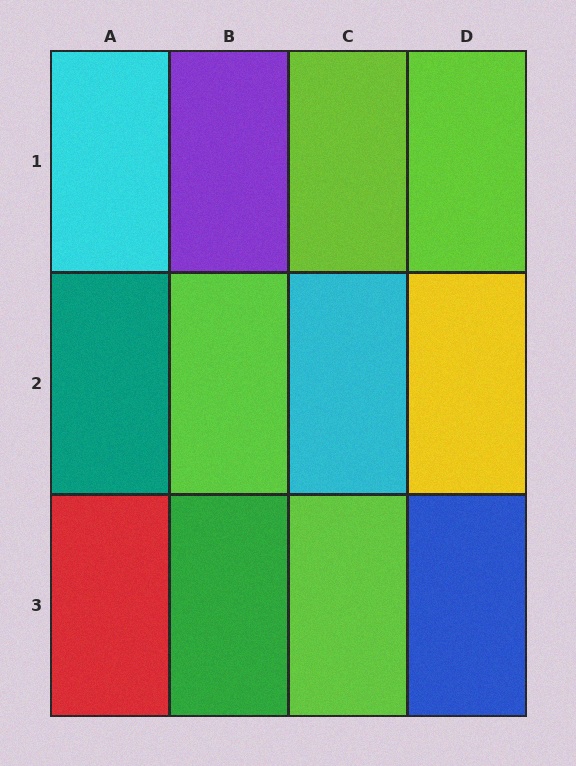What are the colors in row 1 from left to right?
Cyan, purple, lime, lime.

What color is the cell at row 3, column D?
Blue.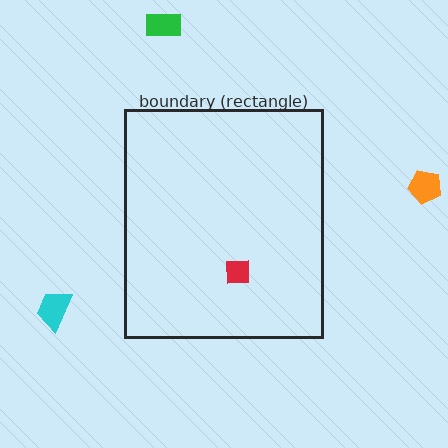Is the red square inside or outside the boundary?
Inside.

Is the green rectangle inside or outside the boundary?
Outside.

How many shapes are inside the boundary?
1 inside, 3 outside.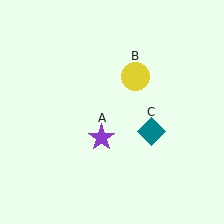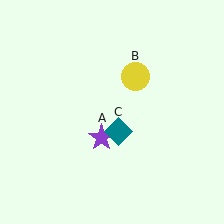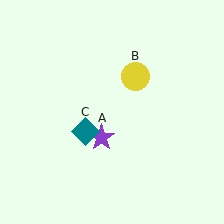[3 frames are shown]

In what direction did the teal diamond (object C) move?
The teal diamond (object C) moved left.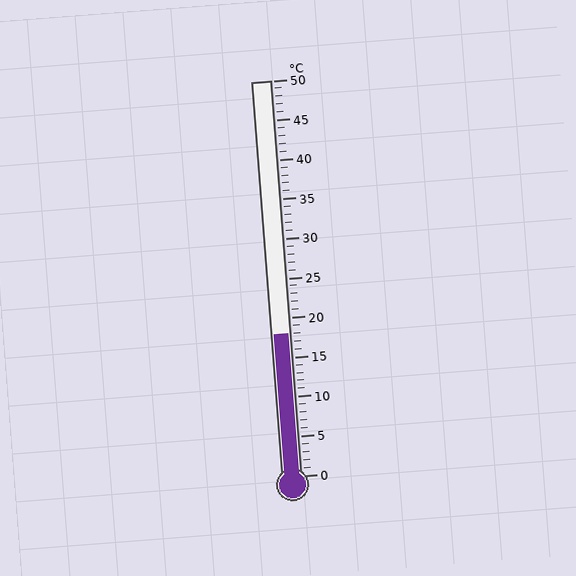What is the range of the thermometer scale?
The thermometer scale ranges from 0°C to 50°C.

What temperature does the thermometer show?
The thermometer shows approximately 18°C.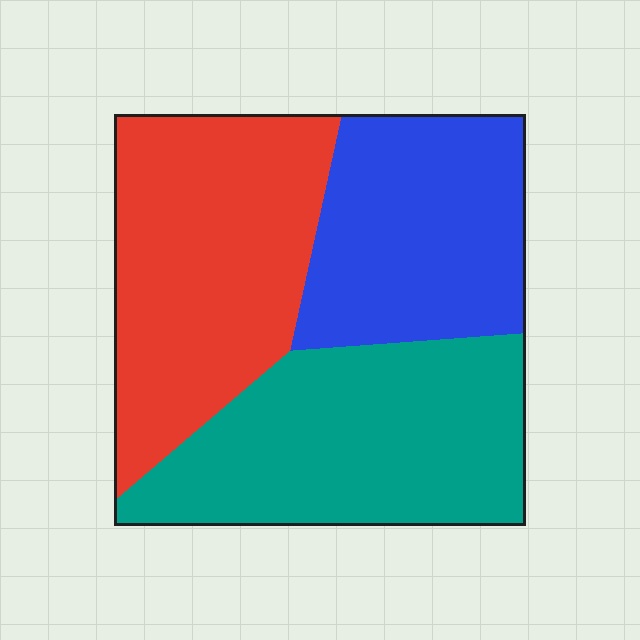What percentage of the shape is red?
Red covers around 35% of the shape.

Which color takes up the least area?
Blue, at roughly 30%.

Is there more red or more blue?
Red.